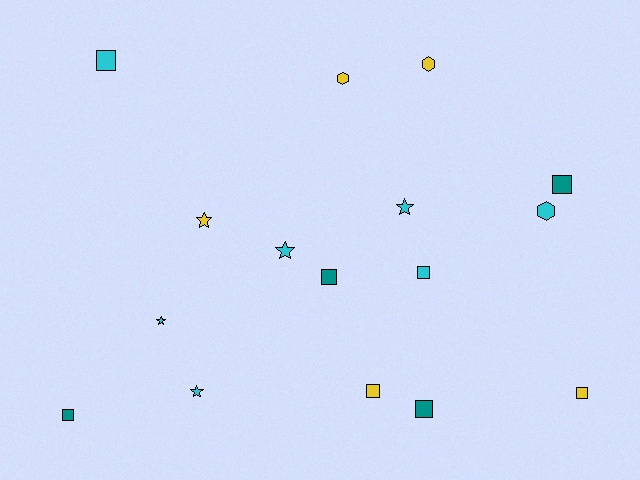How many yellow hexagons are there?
There are 2 yellow hexagons.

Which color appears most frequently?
Cyan, with 7 objects.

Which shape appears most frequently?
Square, with 8 objects.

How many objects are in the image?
There are 16 objects.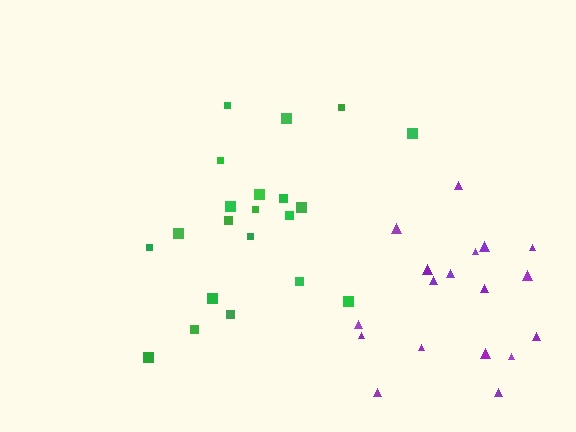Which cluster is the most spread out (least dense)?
Purple.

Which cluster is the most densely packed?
Green.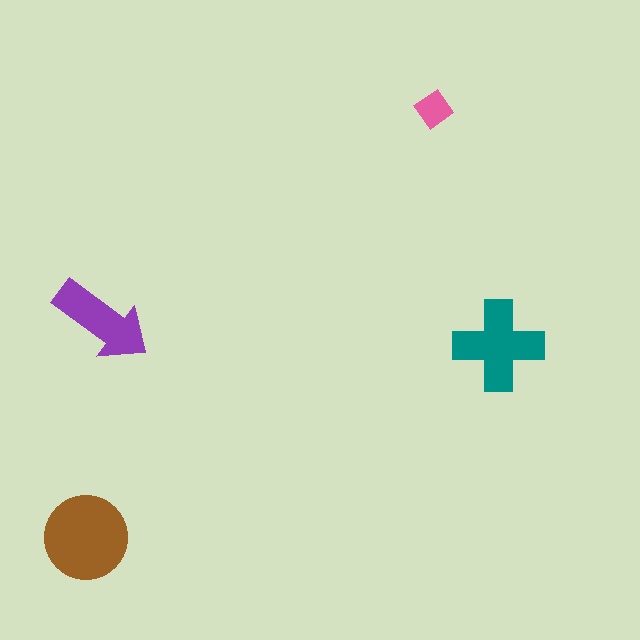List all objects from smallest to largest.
The pink diamond, the purple arrow, the teal cross, the brown circle.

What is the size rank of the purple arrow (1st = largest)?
3rd.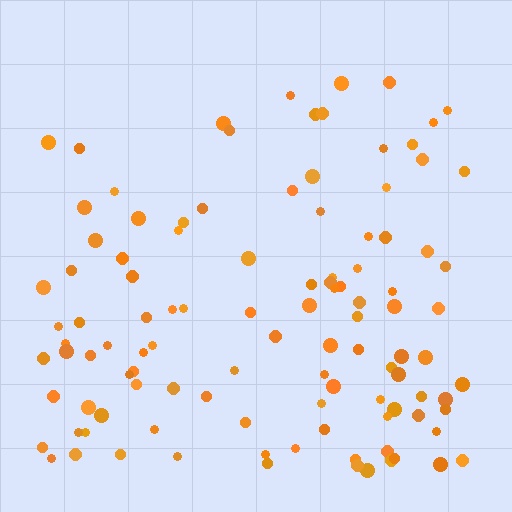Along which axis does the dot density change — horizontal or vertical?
Vertical.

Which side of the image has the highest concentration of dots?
The bottom.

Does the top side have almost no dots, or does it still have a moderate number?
Still a moderate number, just noticeably fewer than the bottom.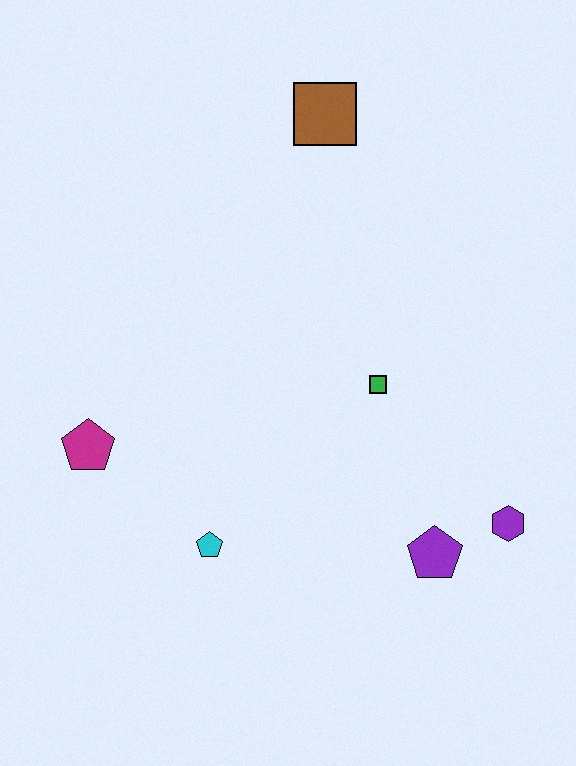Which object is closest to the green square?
The purple pentagon is closest to the green square.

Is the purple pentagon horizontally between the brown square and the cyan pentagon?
No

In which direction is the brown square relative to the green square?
The brown square is above the green square.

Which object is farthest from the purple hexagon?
The brown square is farthest from the purple hexagon.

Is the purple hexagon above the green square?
No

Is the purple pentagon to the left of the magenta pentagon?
No